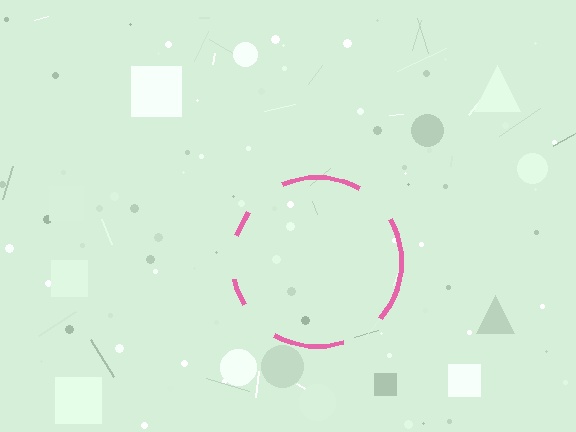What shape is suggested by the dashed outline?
The dashed outline suggests a circle.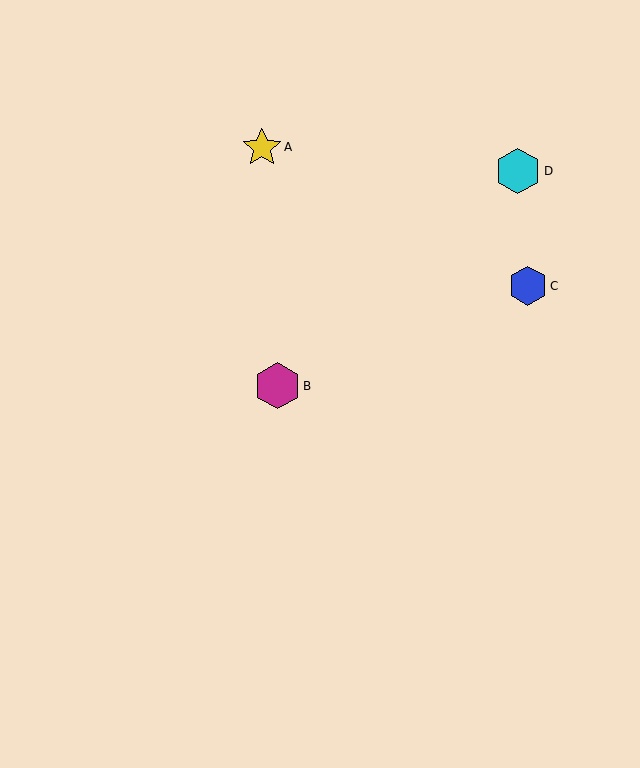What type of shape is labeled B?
Shape B is a magenta hexagon.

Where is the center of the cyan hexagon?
The center of the cyan hexagon is at (518, 171).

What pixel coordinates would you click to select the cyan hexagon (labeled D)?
Click at (518, 171) to select the cyan hexagon D.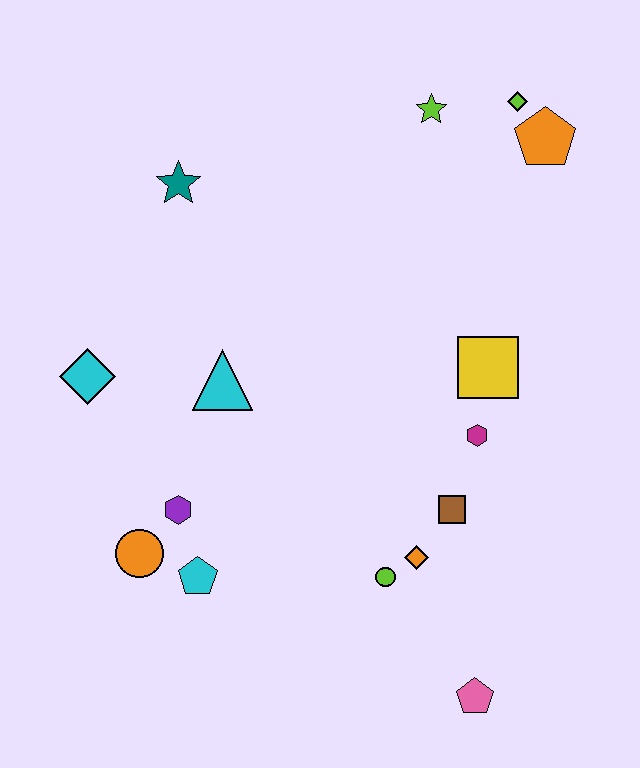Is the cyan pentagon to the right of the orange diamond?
No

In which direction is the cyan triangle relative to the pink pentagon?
The cyan triangle is above the pink pentagon.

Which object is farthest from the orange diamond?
The lime diamond is farthest from the orange diamond.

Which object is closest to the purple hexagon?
The orange circle is closest to the purple hexagon.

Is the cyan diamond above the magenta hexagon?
Yes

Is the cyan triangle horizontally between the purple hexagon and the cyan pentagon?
No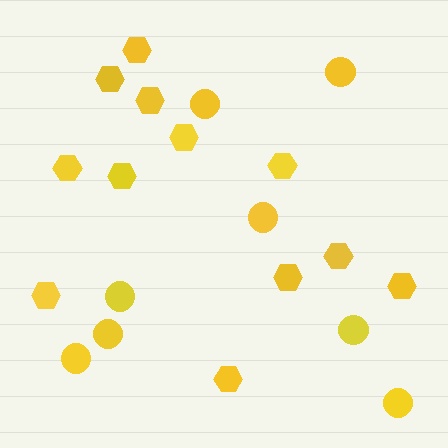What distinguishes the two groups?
There are 2 groups: one group of circles (8) and one group of hexagons (12).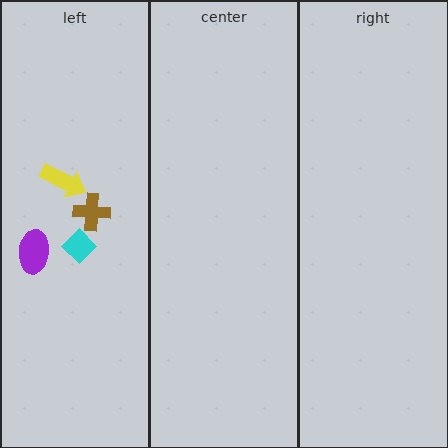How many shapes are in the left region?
4.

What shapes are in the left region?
The purple ellipse, the cyan diamond, the brown cross, the yellow arrow.